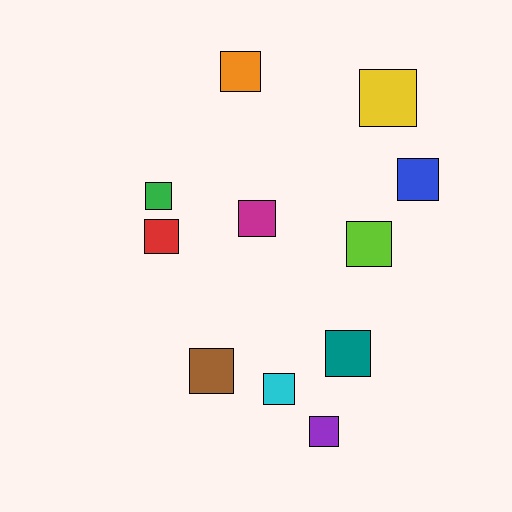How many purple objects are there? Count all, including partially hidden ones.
There is 1 purple object.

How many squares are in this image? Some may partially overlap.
There are 11 squares.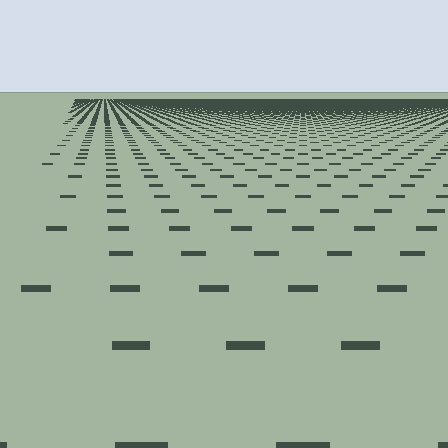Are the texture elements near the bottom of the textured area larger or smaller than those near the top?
Larger. Near the bottom, elements are closer to the viewer and appear at a bigger on-screen size.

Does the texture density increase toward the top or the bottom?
Density increases toward the top.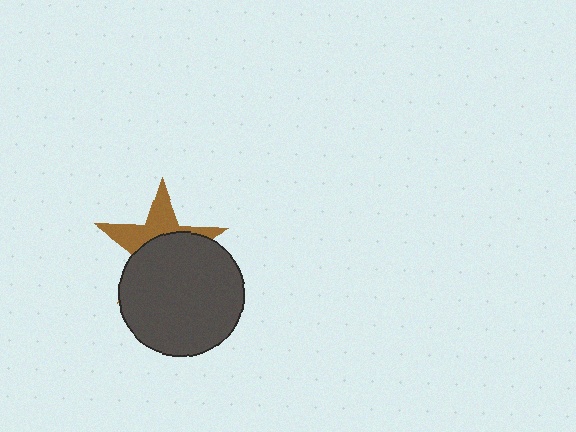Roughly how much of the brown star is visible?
A small part of it is visible (roughly 41%).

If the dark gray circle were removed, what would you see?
You would see the complete brown star.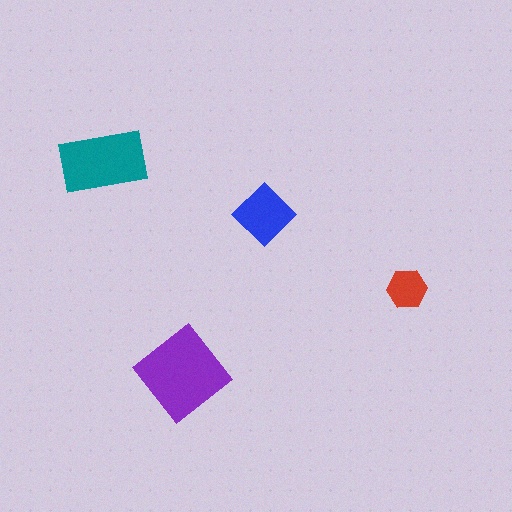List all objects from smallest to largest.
The red hexagon, the blue diamond, the teal rectangle, the purple diamond.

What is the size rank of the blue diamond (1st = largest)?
3rd.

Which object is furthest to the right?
The red hexagon is rightmost.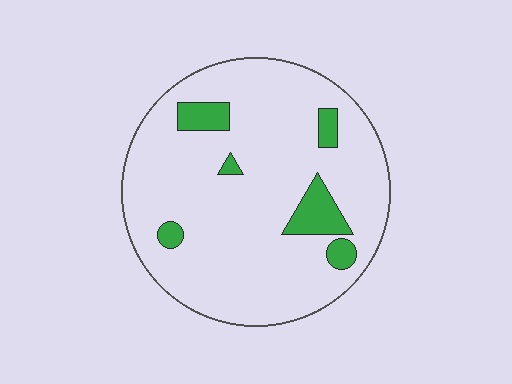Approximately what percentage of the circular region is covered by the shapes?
Approximately 10%.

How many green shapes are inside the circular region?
6.